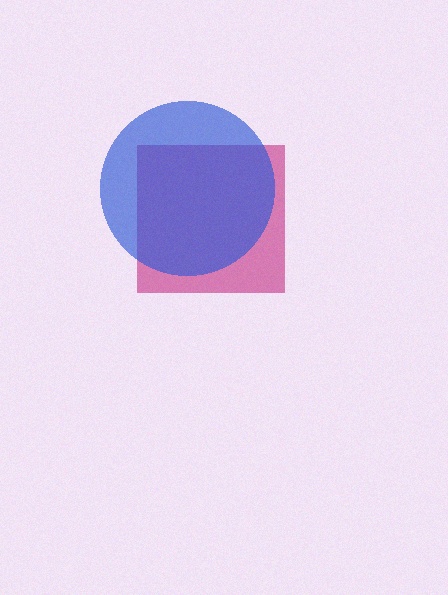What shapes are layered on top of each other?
The layered shapes are: a magenta square, a blue circle.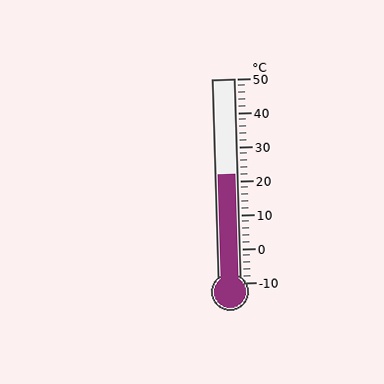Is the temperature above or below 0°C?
The temperature is above 0°C.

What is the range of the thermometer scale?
The thermometer scale ranges from -10°C to 50°C.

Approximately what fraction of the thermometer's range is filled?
The thermometer is filled to approximately 55% of its range.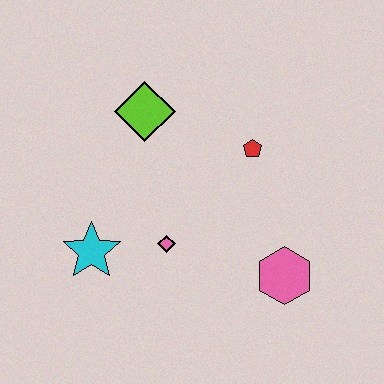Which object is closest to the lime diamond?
The red pentagon is closest to the lime diamond.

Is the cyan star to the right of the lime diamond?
No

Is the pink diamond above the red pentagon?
No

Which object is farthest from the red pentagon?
The cyan star is farthest from the red pentagon.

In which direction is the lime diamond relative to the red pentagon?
The lime diamond is to the left of the red pentagon.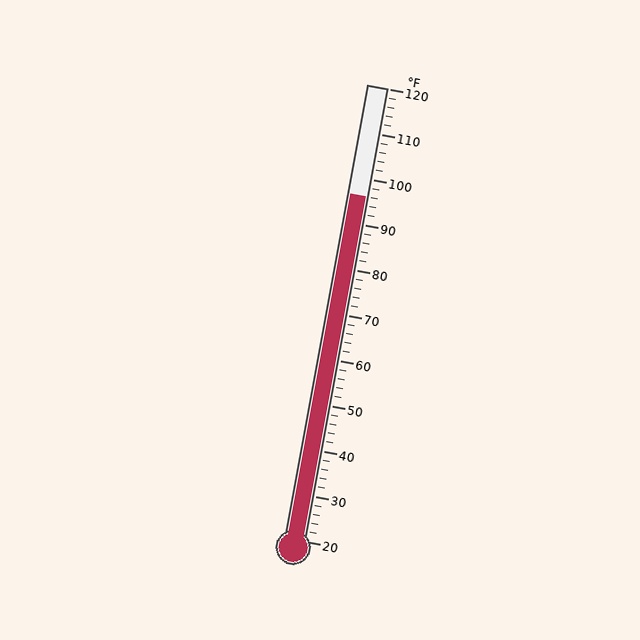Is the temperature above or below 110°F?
The temperature is below 110°F.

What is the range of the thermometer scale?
The thermometer scale ranges from 20°F to 120°F.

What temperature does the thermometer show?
The thermometer shows approximately 96°F.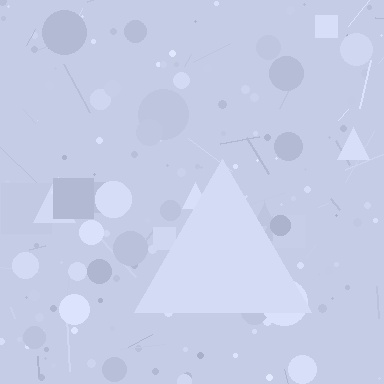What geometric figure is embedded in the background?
A triangle is embedded in the background.